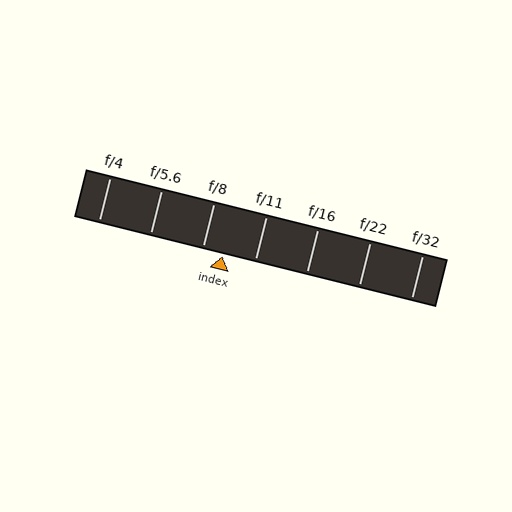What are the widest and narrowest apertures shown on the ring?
The widest aperture shown is f/4 and the narrowest is f/32.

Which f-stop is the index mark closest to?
The index mark is closest to f/8.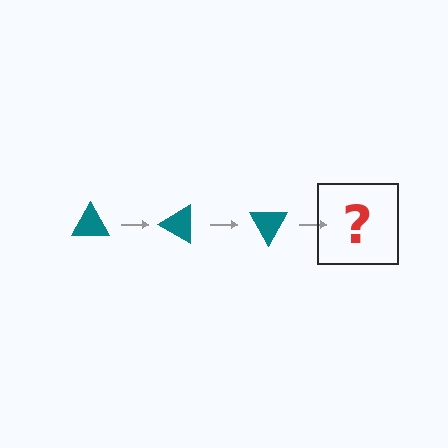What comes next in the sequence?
The next element should be a teal triangle rotated 90 degrees.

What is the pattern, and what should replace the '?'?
The pattern is that the triangle rotates 30 degrees each step. The '?' should be a teal triangle rotated 90 degrees.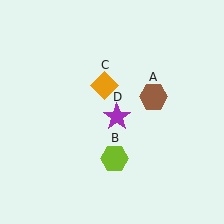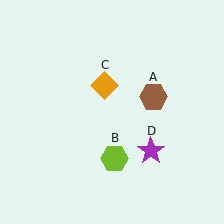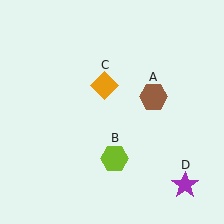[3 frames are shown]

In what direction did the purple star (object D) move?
The purple star (object D) moved down and to the right.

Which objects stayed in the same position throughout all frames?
Brown hexagon (object A) and lime hexagon (object B) and orange diamond (object C) remained stationary.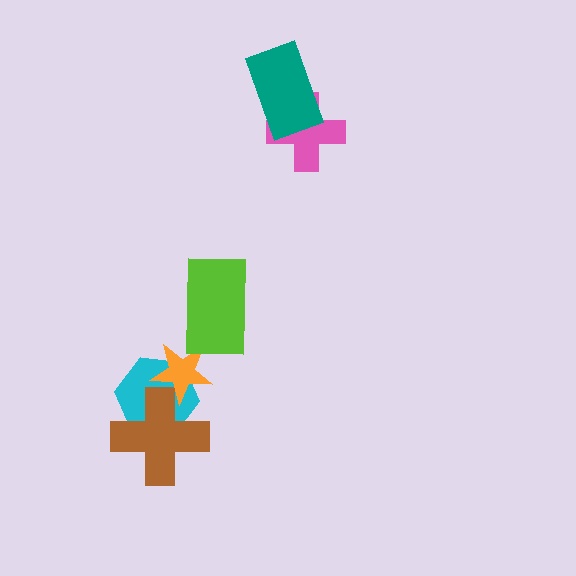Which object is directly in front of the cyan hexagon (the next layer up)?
The brown cross is directly in front of the cyan hexagon.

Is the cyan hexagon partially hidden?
Yes, it is partially covered by another shape.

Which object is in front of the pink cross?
The teal rectangle is in front of the pink cross.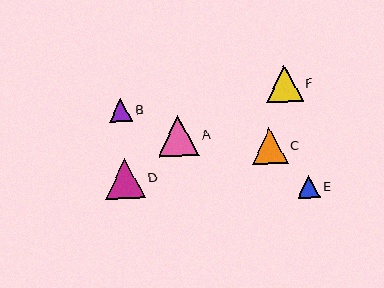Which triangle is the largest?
Triangle A is the largest with a size of approximately 41 pixels.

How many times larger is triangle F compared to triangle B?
Triangle F is approximately 1.5 times the size of triangle B.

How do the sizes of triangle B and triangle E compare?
Triangle B and triangle E are approximately the same size.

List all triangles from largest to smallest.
From largest to smallest: A, D, F, C, B, E.